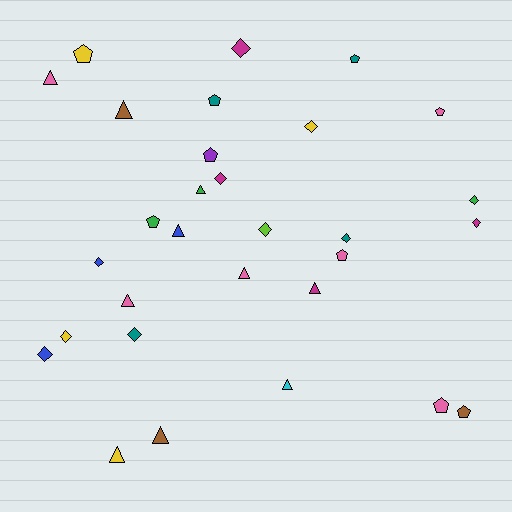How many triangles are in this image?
There are 10 triangles.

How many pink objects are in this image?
There are 6 pink objects.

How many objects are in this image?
There are 30 objects.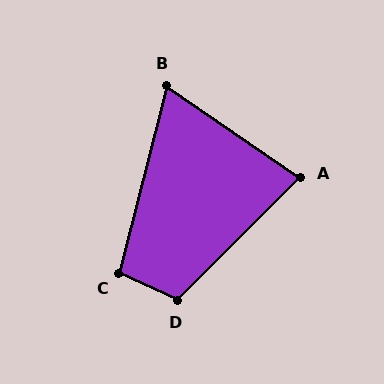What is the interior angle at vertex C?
Approximately 100 degrees (obtuse).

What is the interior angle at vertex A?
Approximately 80 degrees (acute).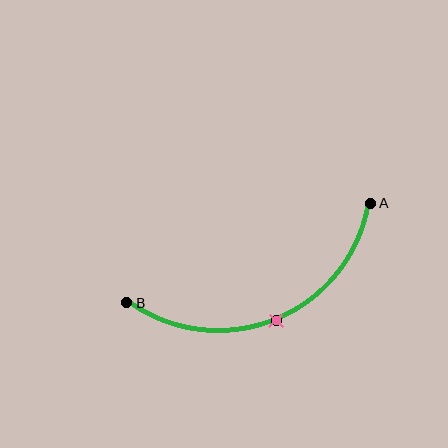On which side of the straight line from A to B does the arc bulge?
The arc bulges below the straight line connecting A and B.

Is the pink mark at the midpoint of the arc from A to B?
Yes. The pink mark lies on the arc at equal arc-length from both A and B — it is the arc midpoint.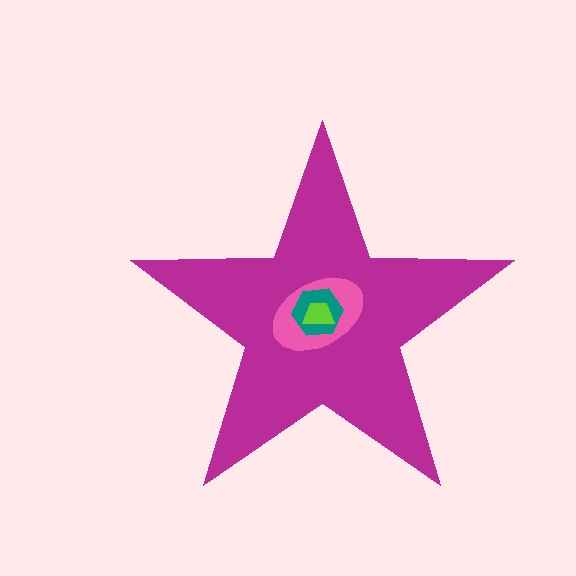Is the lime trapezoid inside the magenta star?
Yes.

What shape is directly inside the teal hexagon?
The lime trapezoid.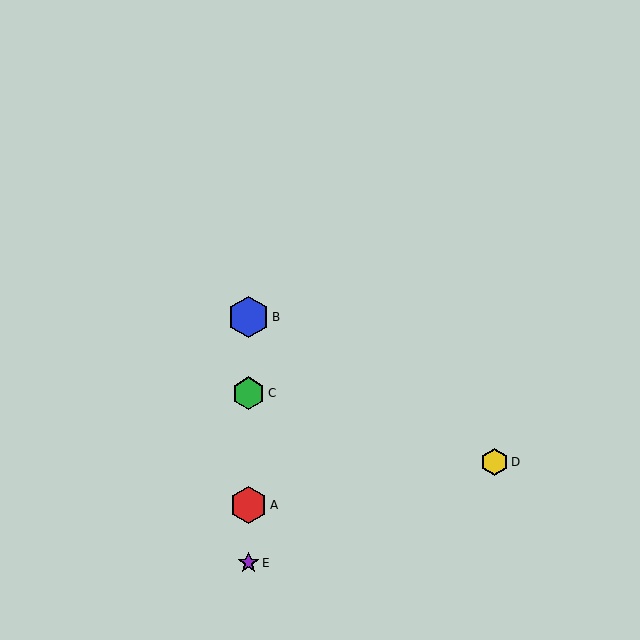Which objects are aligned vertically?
Objects A, B, C, E are aligned vertically.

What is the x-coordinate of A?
Object A is at x≈249.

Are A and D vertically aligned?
No, A is at x≈249 and D is at x≈494.